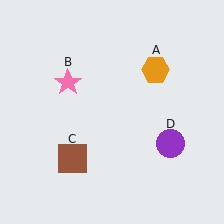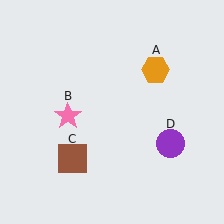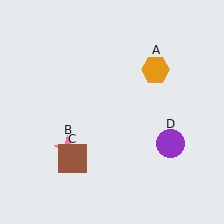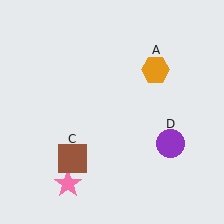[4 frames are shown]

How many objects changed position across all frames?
1 object changed position: pink star (object B).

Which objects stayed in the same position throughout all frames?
Orange hexagon (object A) and brown square (object C) and purple circle (object D) remained stationary.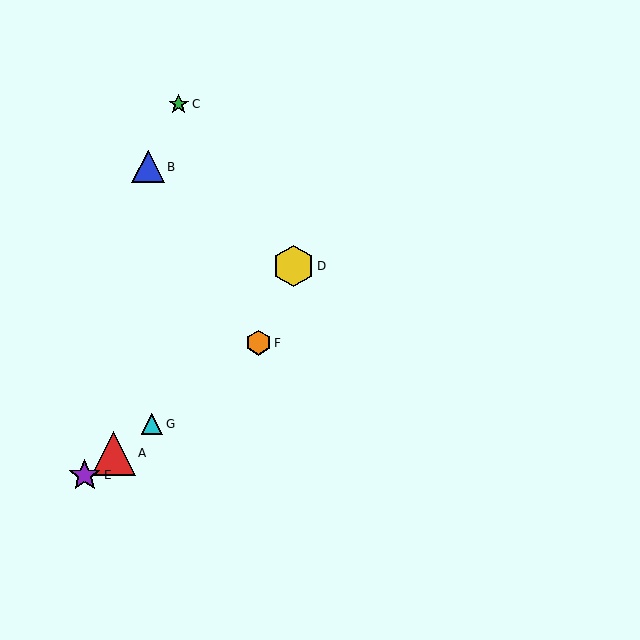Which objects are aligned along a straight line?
Objects A, E, F, G are aligned along a straight line.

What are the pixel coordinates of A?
Object A is at (113, 453).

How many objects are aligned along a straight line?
4 objects (A, E, F, G) are aligned along a straight line.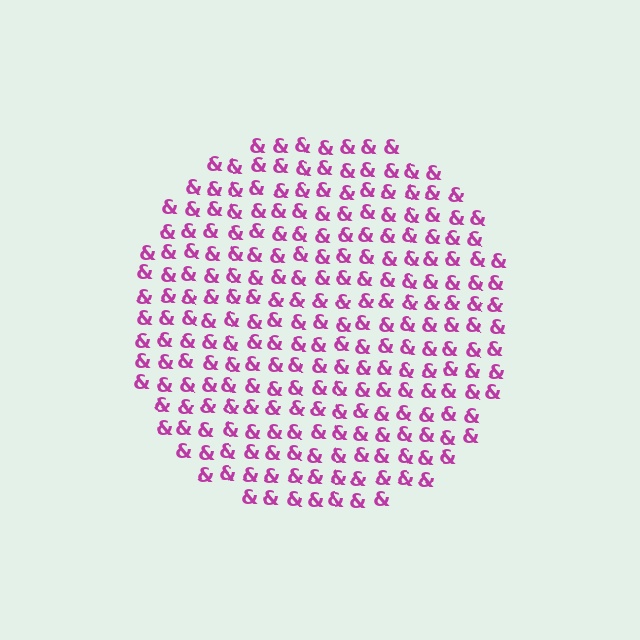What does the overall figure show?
The overall figure shows a circle.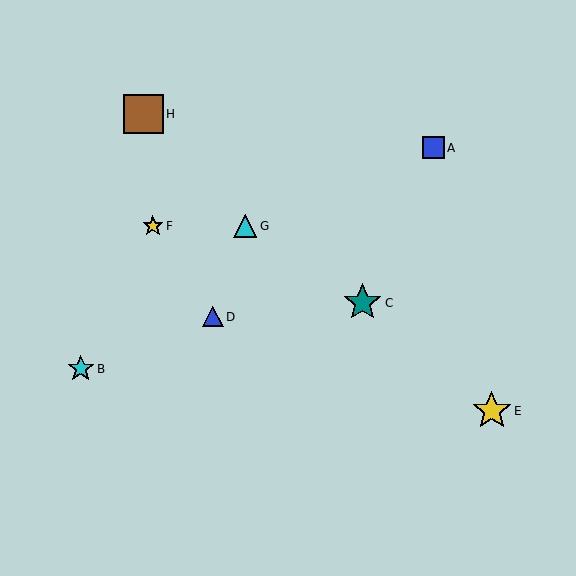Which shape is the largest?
The brown square (labeled H) is the largest.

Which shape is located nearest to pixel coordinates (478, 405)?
The yellow star (labeled E) at (492, 411) is nearest to that location.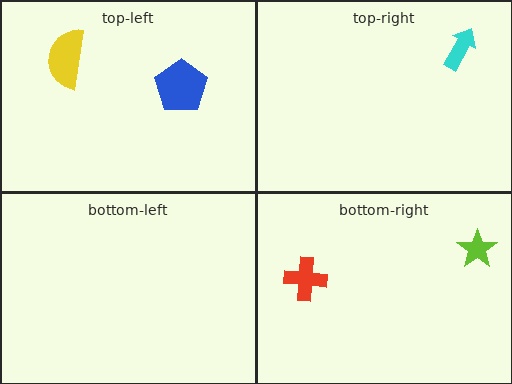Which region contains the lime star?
The bottom-right region.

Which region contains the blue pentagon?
The top-left region.